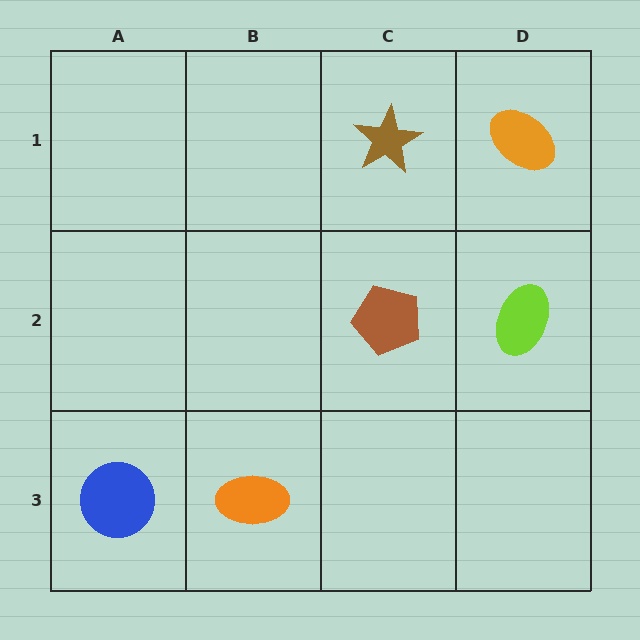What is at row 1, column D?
An orange ellipse.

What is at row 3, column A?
A blue circle.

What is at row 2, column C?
A brown pentagon.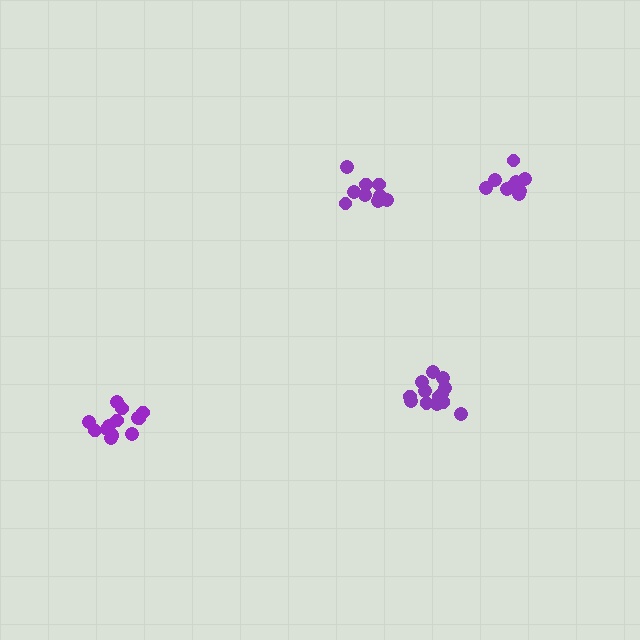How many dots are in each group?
Group 1: 13 dots, Group 2: 9 dots, Group 3: 14 dots, Group 4: 9 dots (45 total).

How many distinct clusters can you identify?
There are 4 distinct clusters.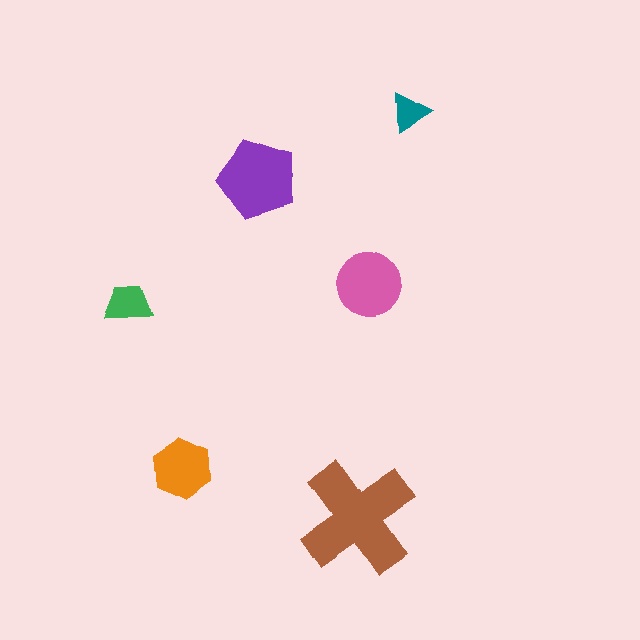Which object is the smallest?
The teal triangle.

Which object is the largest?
The brown cross.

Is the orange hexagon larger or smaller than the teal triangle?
Larger.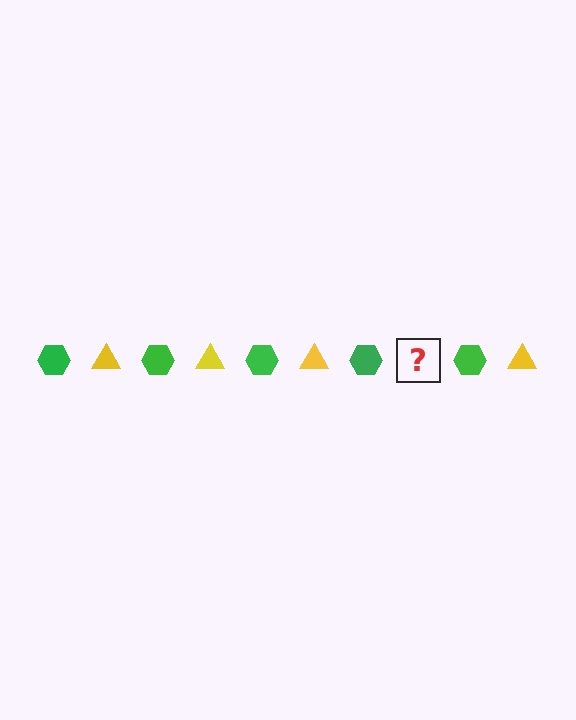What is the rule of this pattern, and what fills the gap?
The rule is that the pattern alternates between green hexagon and yellow triangle. The gap should be filled with a yellow triangle.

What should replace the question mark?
The question mark should be replaced with a yellow triangle.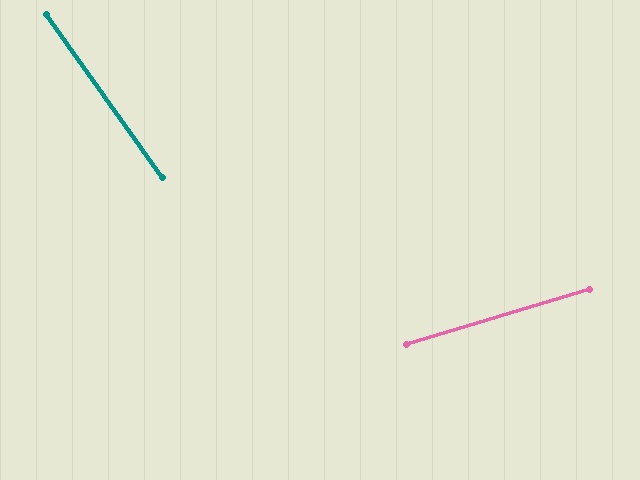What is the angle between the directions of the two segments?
Approximately 72 degrees.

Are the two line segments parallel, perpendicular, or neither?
Neither parallel nor perpendicular — they differ by about 72°.